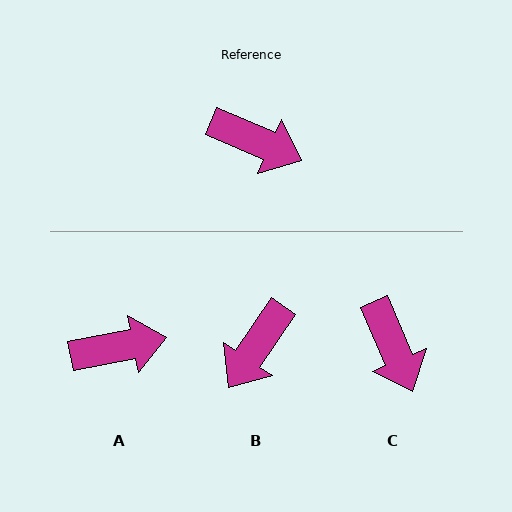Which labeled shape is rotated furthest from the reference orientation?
B, about 101 degrees away.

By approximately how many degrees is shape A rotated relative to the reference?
Approximately 34 degrees counter-clockwise.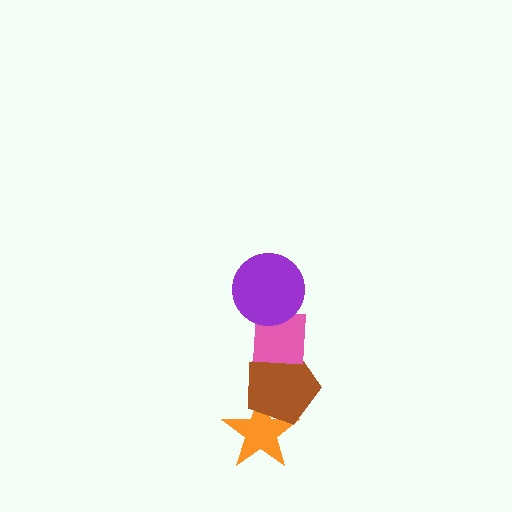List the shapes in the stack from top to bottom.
From top to bottom: the purple circle, the pink square, the brown pentagon, the orange star.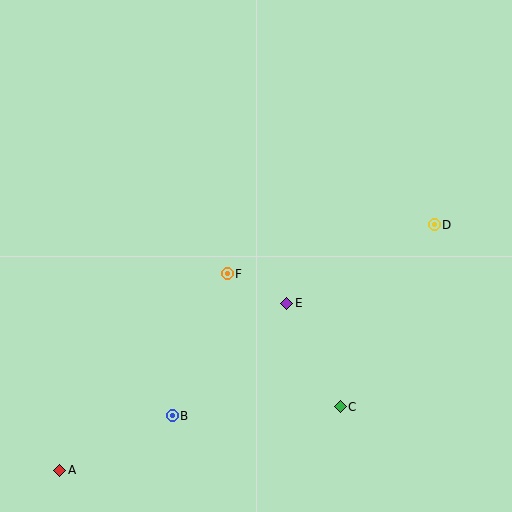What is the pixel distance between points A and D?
The distance between A and D is 448 pixels.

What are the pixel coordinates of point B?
Point B is at (172, 416).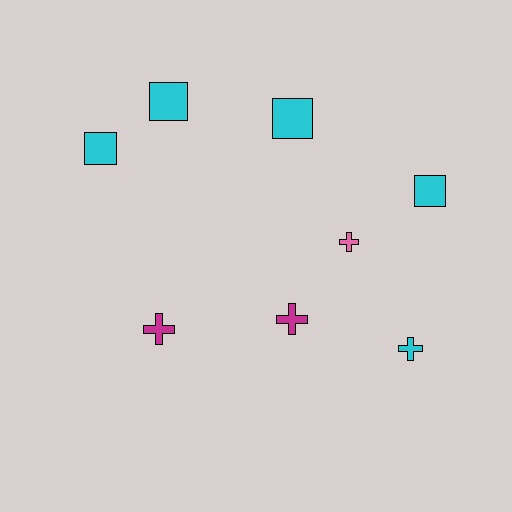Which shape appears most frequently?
Square, with 4 objects.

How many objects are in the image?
There are 8 objects.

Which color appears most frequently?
Cyan, with 5 objects.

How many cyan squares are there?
There are 4 cyan squares.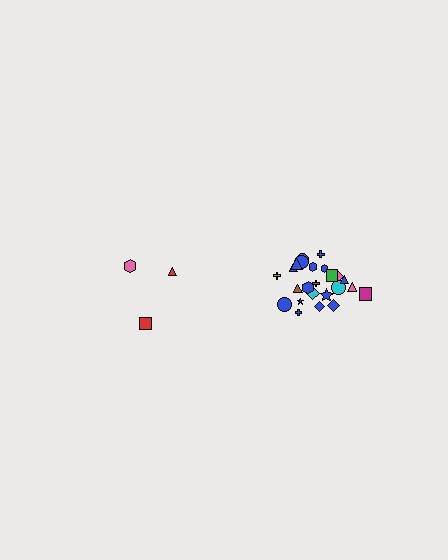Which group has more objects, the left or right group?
The right group.